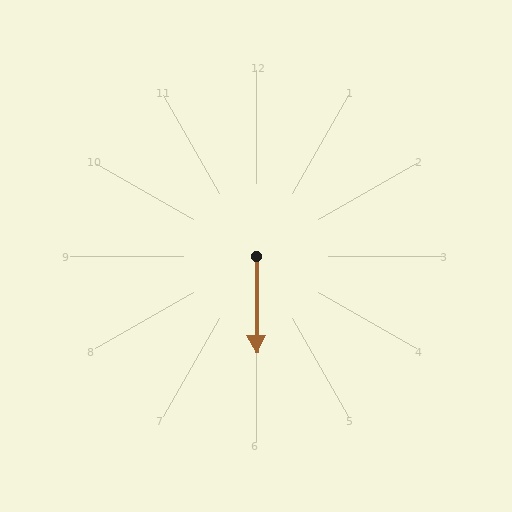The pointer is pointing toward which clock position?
Roughly 6 o'clock.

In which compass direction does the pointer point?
South.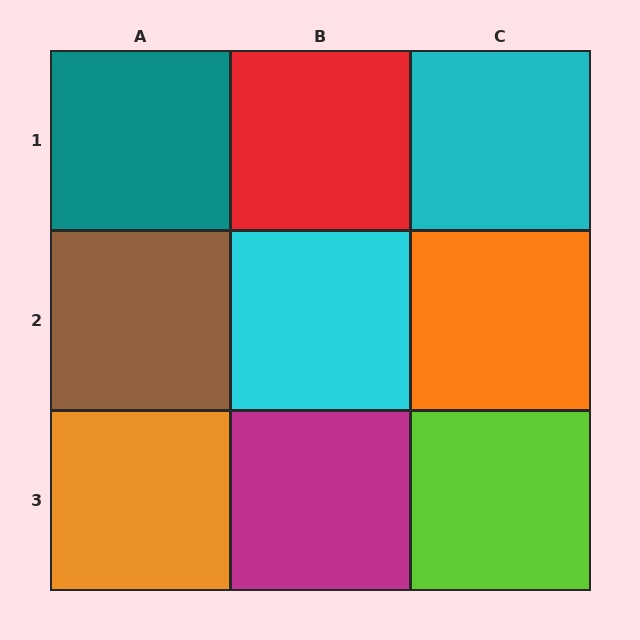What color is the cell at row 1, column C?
Cyan.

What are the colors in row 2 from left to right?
Brown, cyan, orange.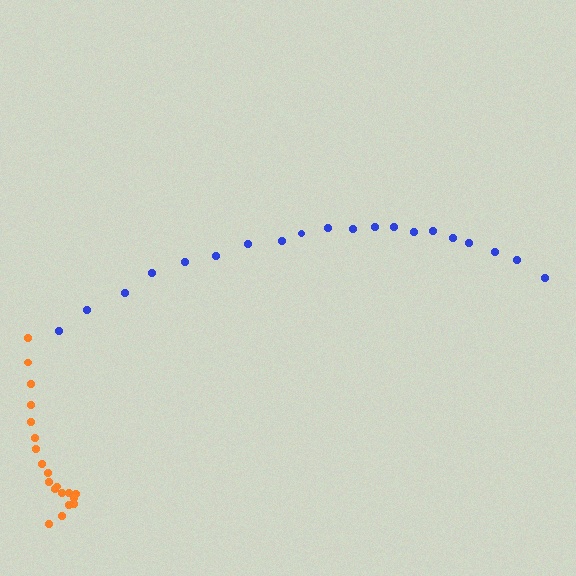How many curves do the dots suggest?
There are 2 distinct paths.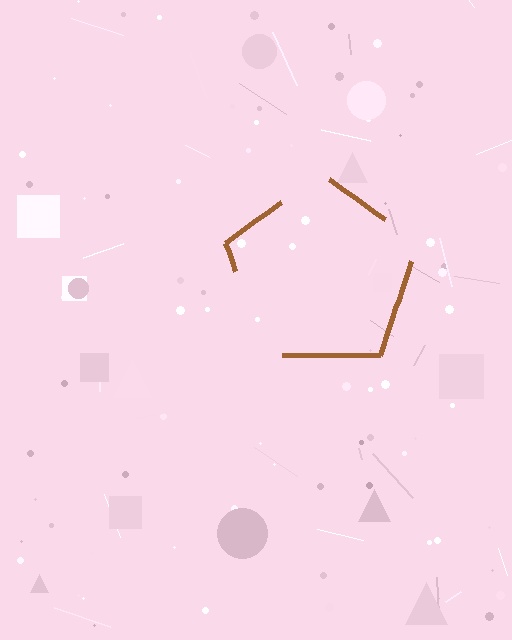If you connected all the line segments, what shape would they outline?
They would outline a pentagon.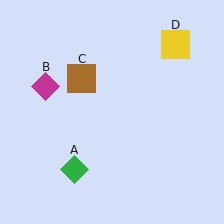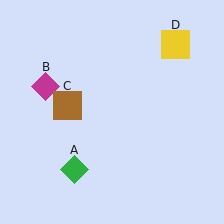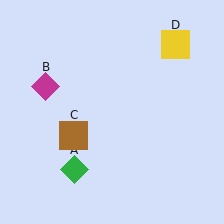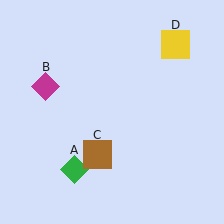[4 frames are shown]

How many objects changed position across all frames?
1 object changed position: brown square (object C).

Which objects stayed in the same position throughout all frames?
Green diamond (object A) and magenta diamond (object B) and yellow square (object D) remained stationary.